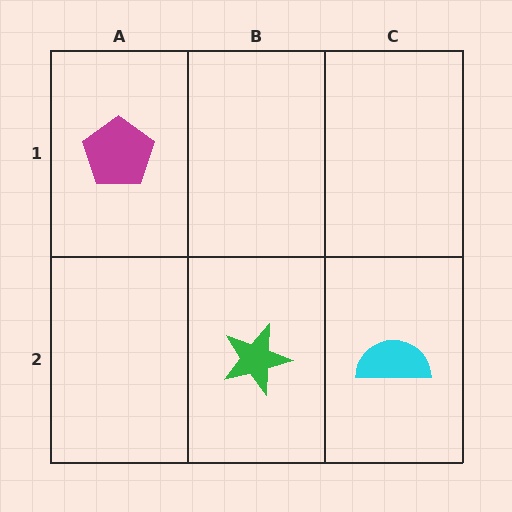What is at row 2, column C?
A cyan semicircle.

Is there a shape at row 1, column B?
No, that cell is empty.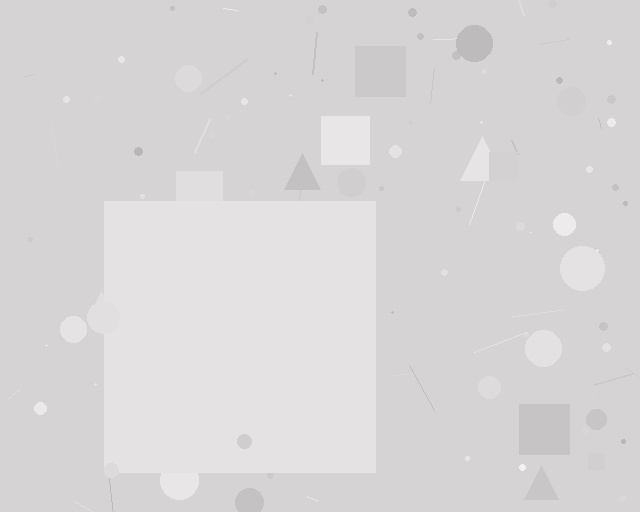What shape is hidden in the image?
A square is hidden in the image.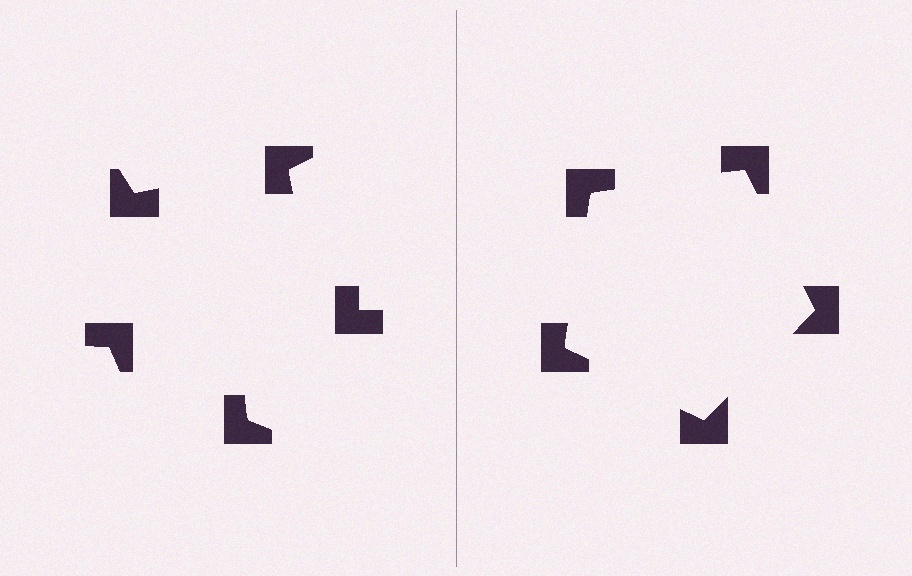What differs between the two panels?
The notched squares are positioned identically on both sides; only the wedge orientations differ. On the right they align to a pentagon; on the left they are misaligned.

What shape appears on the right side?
An illusory pentagon.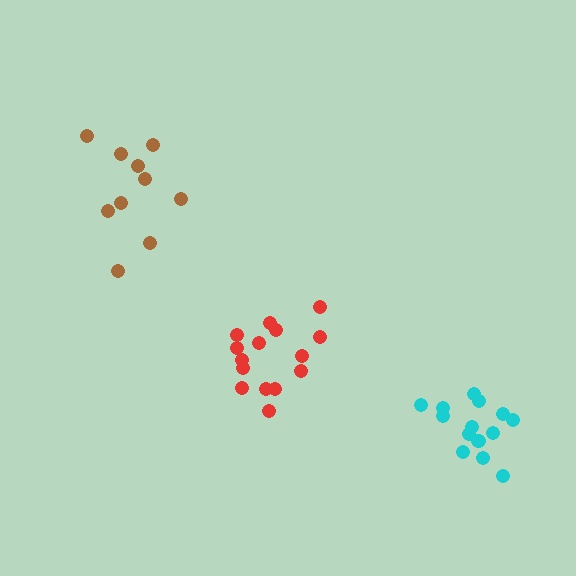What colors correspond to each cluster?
The clusters are colored: brown, red, cyan.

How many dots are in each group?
Group 1: 11 dots, Group 2: 15 dots, Group 3: 14 dots (40 total).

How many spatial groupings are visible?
There are 3 spatial groupings.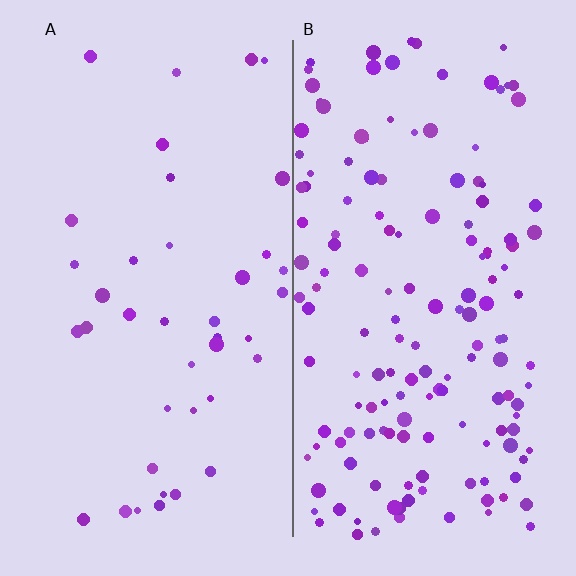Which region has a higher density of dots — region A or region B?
B (the right).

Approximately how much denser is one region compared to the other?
Approximately 4.0× — region B over region A.